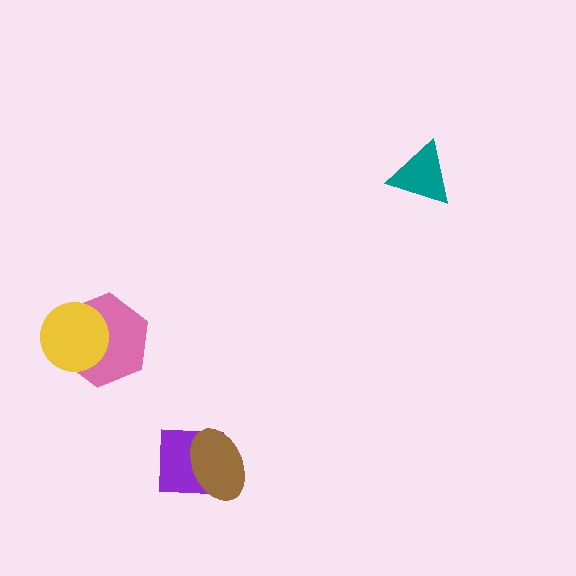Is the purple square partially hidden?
Yes, it is partially covered by another shape.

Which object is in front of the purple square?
The brown ellipse is in front of the purple square.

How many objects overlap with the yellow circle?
1 object overlaps with the yellow circle.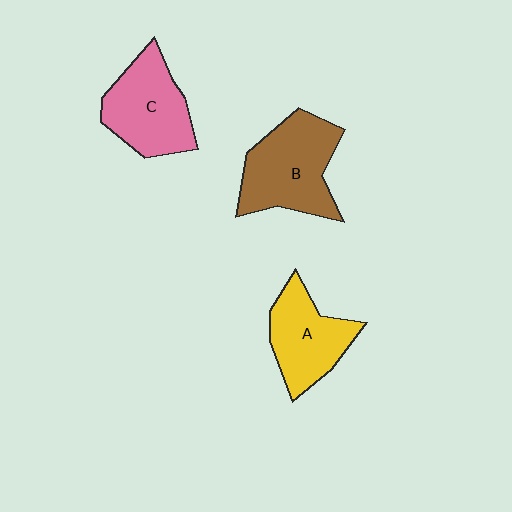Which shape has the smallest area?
Shape A (yellow).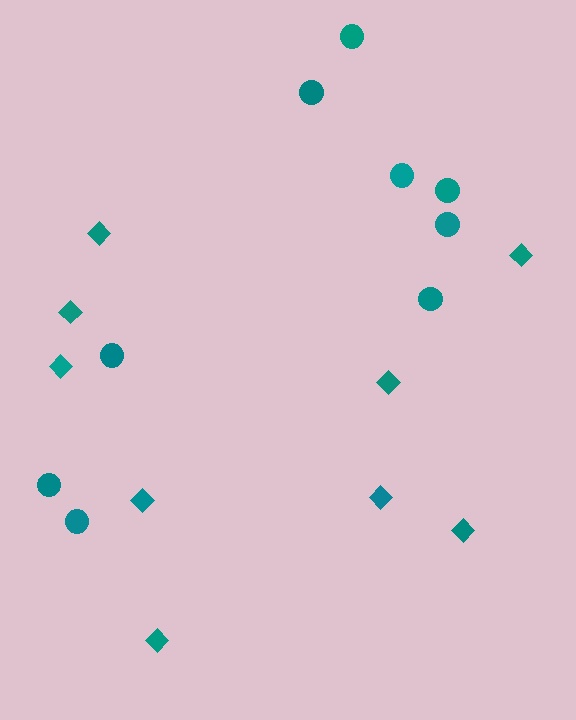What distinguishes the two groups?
There are 2 groups: one group of circles (9) and one group of diamonds (9).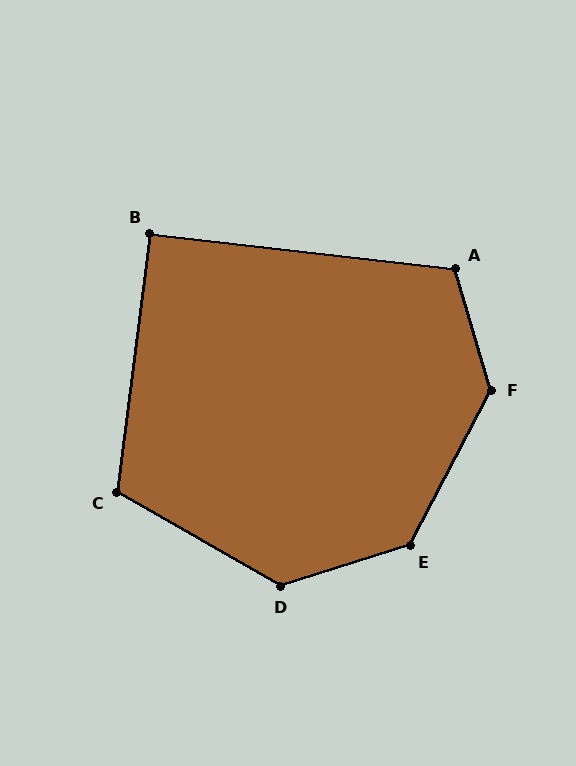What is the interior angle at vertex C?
Approximately 112 degrees (obtuse).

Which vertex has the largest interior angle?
F, at approximately 136 degrees.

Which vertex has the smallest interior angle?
B, at approximately 91 degrees.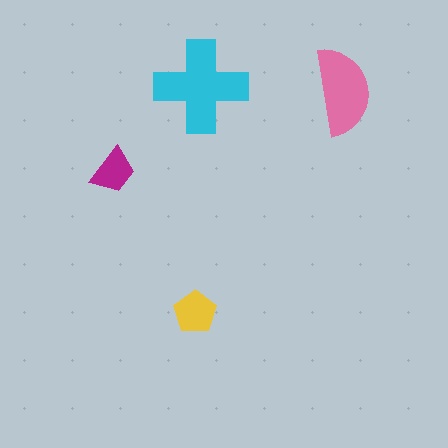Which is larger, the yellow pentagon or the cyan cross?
The cyan cross.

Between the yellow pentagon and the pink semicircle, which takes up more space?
The pink semicircle.